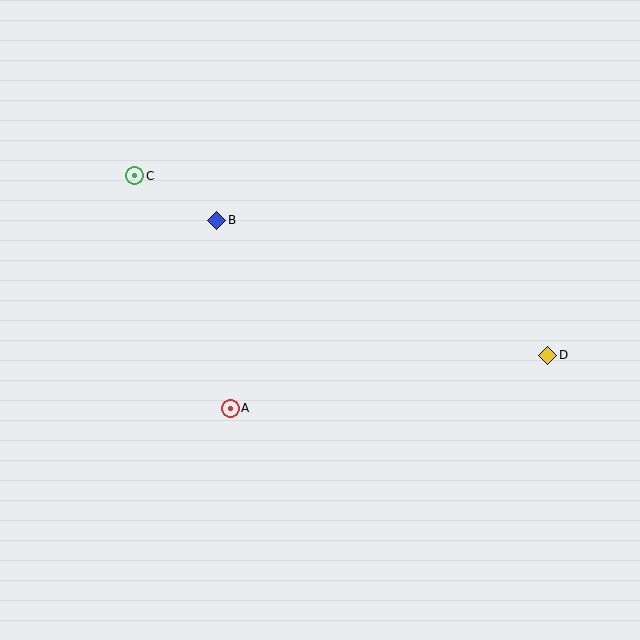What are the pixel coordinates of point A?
Point A is at (230, 408).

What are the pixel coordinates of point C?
Point C is at (135, 176).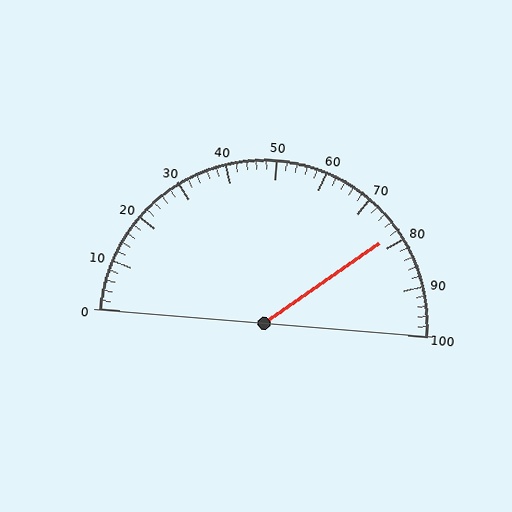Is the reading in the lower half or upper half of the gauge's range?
The reading is in the upper half of the range (0 to 100).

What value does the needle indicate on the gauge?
The needle indicates approximately 78.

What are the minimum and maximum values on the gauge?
The gauge ranges from 0 to 100.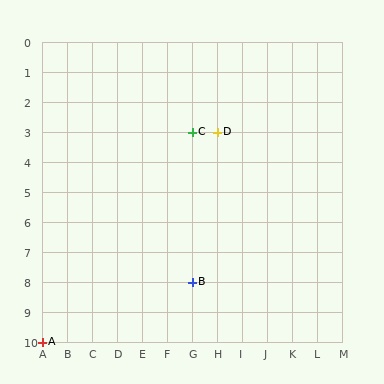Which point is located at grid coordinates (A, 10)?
Point A is at (A, 10).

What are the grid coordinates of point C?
Point C is at grid coordinates (G, 3).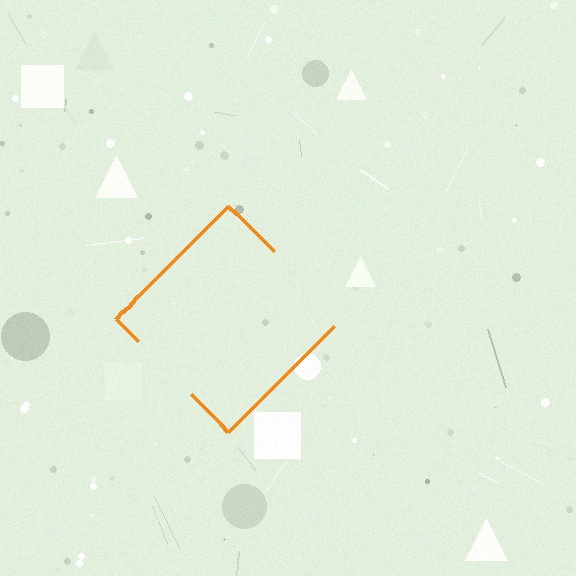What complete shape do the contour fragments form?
The contour fragments form a diamond.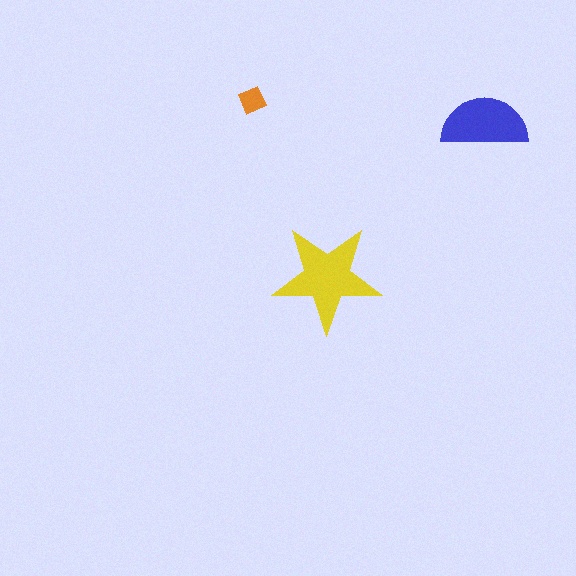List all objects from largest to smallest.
The yellow star, the blue semicircle, the orange diamond.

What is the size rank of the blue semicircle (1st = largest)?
2nd.